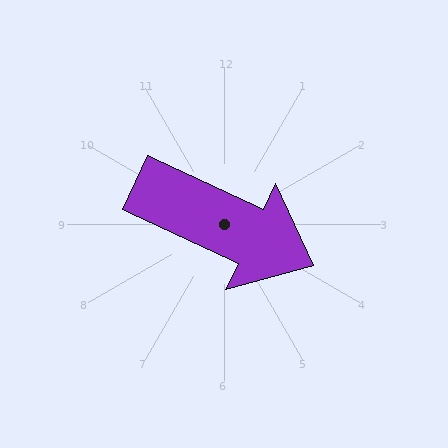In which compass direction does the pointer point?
Southeast.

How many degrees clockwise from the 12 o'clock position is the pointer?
Approximately 115 degrees.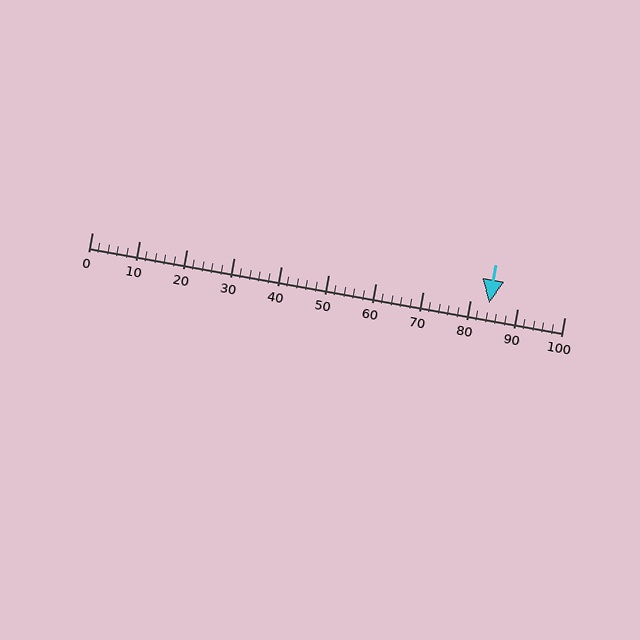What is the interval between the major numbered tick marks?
The major tick marks are spaced 10 units apart.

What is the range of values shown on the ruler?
The ruler shows values from 0 to 100.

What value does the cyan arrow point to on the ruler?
The cyan arrow points to approximately 84.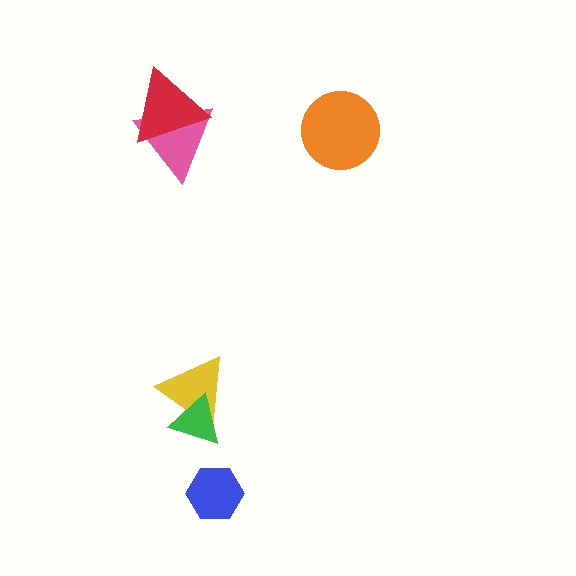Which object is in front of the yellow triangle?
The green triangle is in front of the yellow triangle.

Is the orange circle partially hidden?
No, no other shape covers it.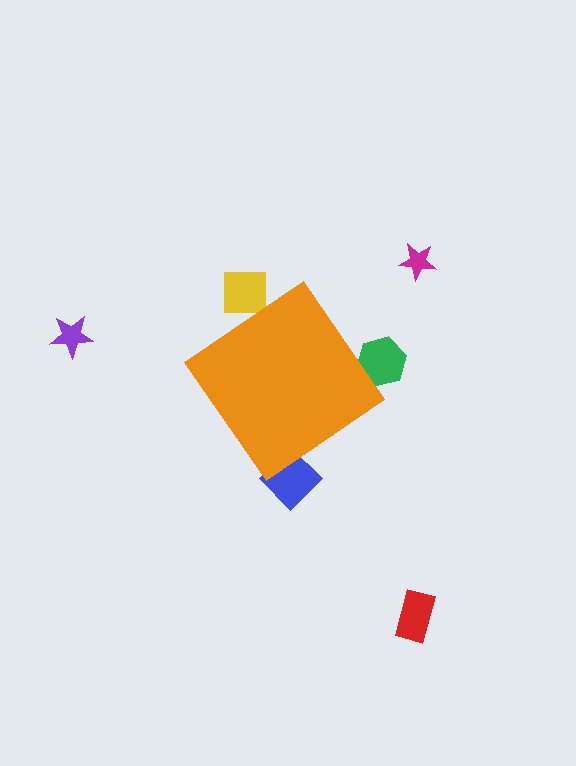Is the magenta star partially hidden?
No, the magenta star is fully visible.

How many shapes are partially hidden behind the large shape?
3 shapes are partially hidden.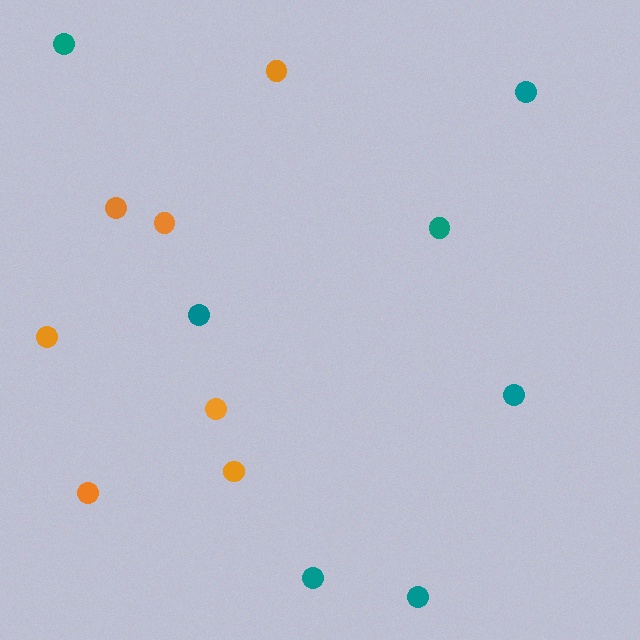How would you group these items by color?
There are 2 groups: one group of teal circles (7) and one group of orange circles (7).